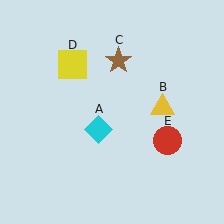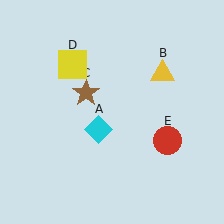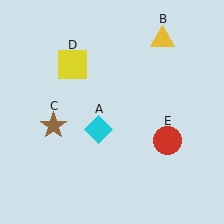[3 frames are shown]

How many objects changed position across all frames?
2 objects changed position: yellow triangle (object B), brown star (object C).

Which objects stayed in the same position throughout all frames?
Cyan diamond (object A) and yellow square (object D) and red circle (object E) remained stationary.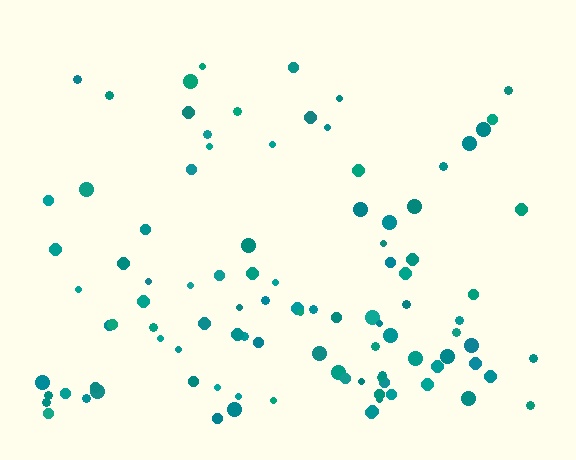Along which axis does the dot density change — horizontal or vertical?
Vertical.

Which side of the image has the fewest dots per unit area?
The top.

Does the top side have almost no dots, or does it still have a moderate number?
Still a moderate number, just noticeably fewer than the bottom.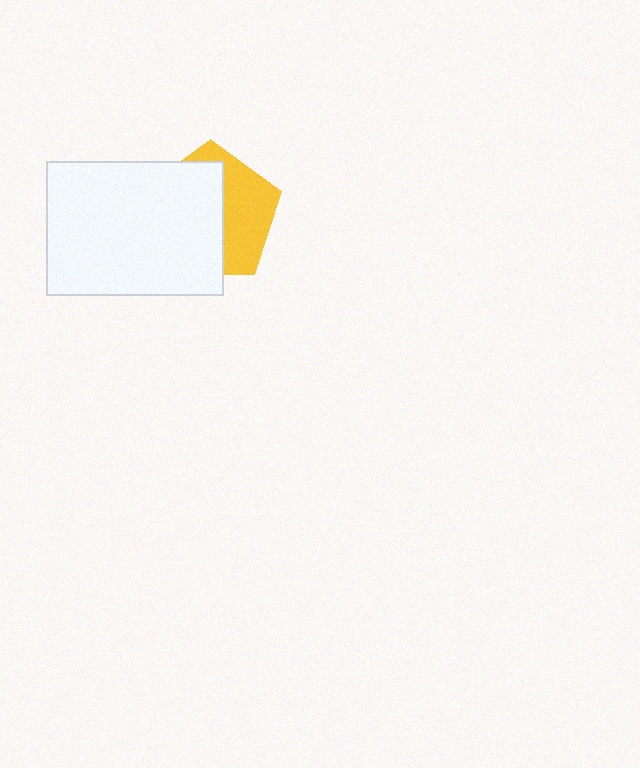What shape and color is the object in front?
The object in front is a white rectangle.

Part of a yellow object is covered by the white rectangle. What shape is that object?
It is a pentagon.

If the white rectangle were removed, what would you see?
You would see the complete yellow pentagon.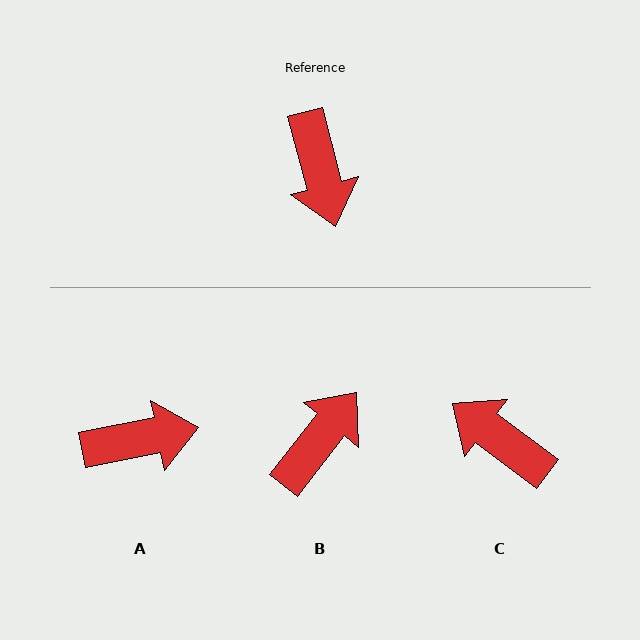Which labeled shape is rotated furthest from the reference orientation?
C, about 141 degrees away.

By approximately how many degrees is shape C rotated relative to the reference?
Approximately 141 degrees clockwise.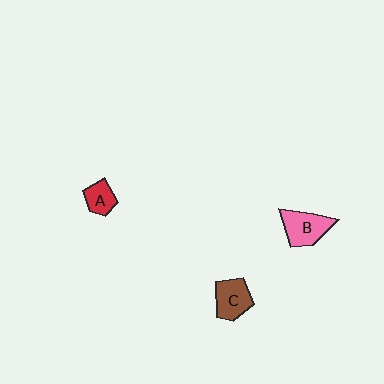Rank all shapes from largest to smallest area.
From largest to smallest: B (pink), C (brown), A (red).